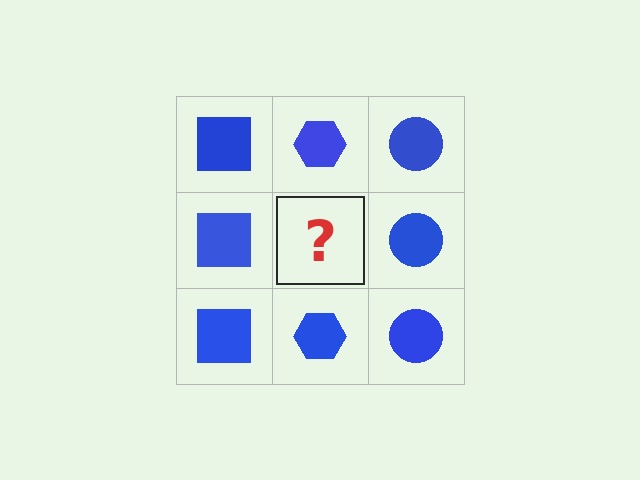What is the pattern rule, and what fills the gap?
The rule is that each column has a consistent shape. The gap should be filled with a blue hexagon.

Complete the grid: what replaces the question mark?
The question mark should be replaced with a blue hexagon.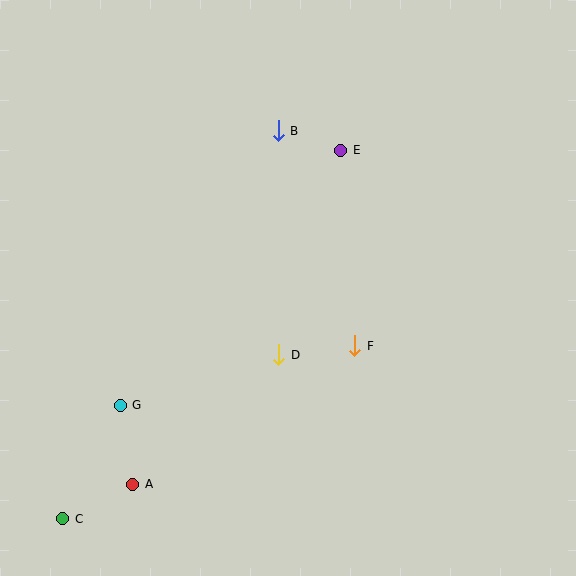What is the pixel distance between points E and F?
The distance between E and F is 196 pixels.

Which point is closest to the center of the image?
Point D at (279, 355) is closest to the center.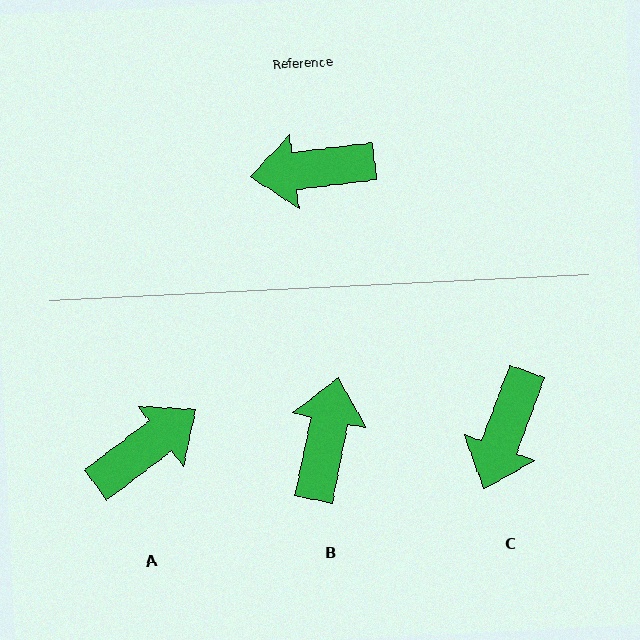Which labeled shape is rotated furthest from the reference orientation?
A, about 150 degrees away.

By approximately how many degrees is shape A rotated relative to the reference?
Approximately 150 degrees clockwise.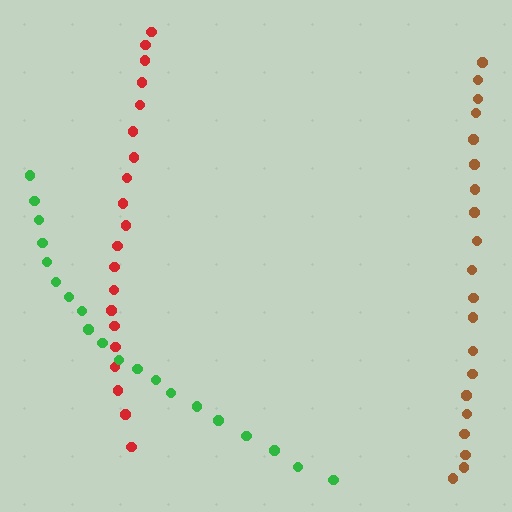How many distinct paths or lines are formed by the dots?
There are 3 distinct paths.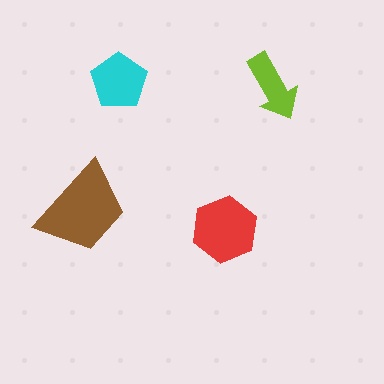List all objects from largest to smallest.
The brown trapezoid, the red hexagon, the cyan pentagon, the lime arrow.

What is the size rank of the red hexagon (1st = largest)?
2nd.